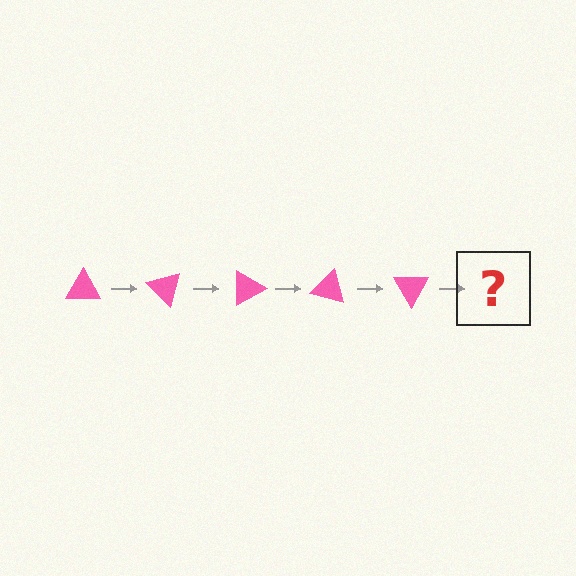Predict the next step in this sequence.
The next step is a pink triangle rotated 225 degrees.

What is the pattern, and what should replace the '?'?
The pattern is that the triangle rotates 45 degrees each step. The '?' should be a pink triangle rotated 225 degrees.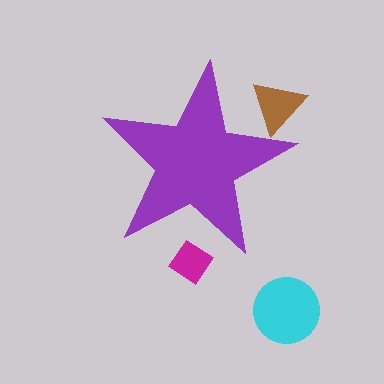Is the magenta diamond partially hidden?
Yes, the magenta diamond is partially hidden behind the purple star.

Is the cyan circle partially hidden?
No, the cyan circle is fully visible.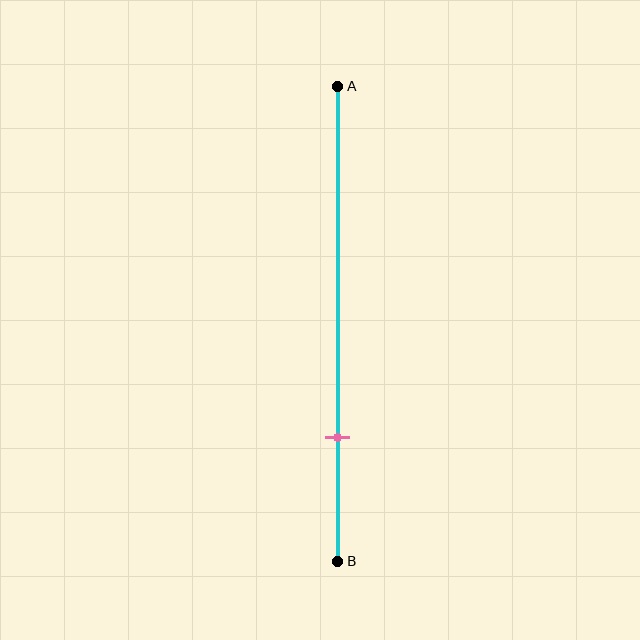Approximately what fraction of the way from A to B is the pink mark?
The pink mark is approximately 75% of the way from A to B.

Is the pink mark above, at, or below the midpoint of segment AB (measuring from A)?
The pink mark is below the midpoint of segment AB.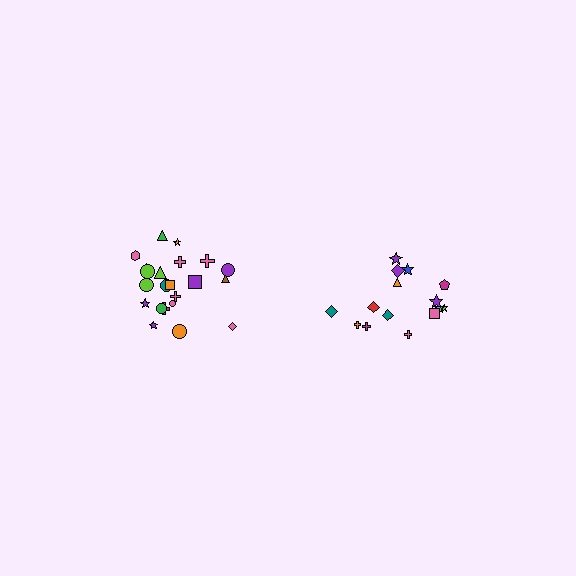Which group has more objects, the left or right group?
The left group.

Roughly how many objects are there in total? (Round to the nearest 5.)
Roughly 35 objects in total.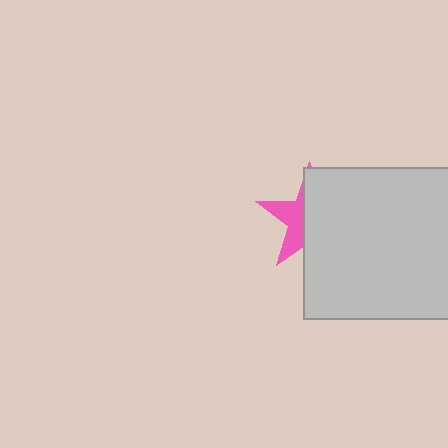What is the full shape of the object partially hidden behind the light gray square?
The partially hidden object is a pink star.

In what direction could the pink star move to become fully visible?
The pink star could move left. That would shift it out from behind the light gray square entirely.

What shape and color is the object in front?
The object in front is a light gray square.